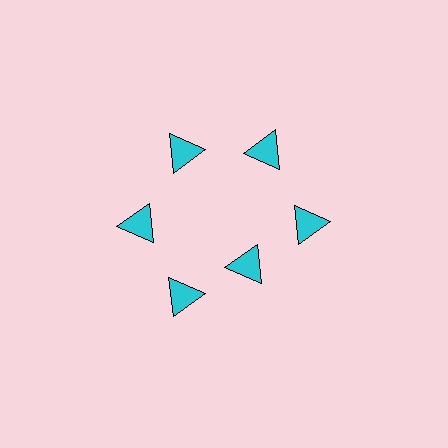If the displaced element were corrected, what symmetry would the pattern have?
It would have 6-fold rotational symmetry — the pattern would map onto itself every 60 degrees.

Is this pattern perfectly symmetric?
No. The 6 cyan triangles are arranged in a ring, but one element near the 5 o'clock position is pulled inward toward the center, breaking the 6-fold rotational symmetry.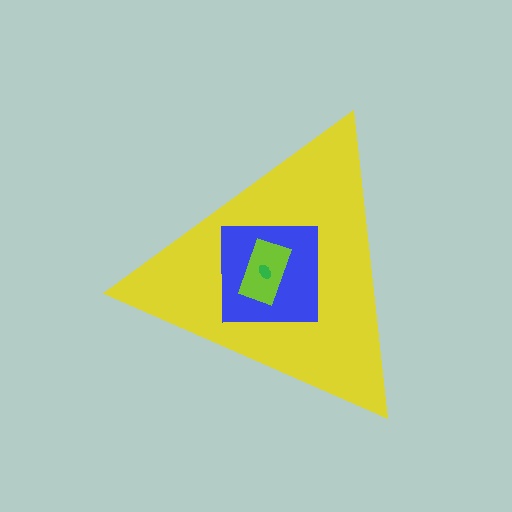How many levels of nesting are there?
4.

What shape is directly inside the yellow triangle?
The blue square.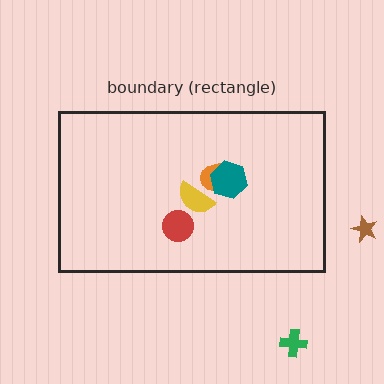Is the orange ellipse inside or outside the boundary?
Inside.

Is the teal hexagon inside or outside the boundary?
Inside.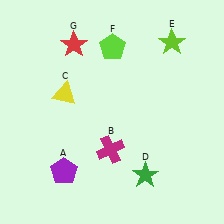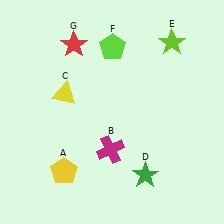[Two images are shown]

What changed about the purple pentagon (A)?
In Image 1, A is purple. In Image 2, it changed to yellow.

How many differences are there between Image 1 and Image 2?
There is 1 difference between the two images.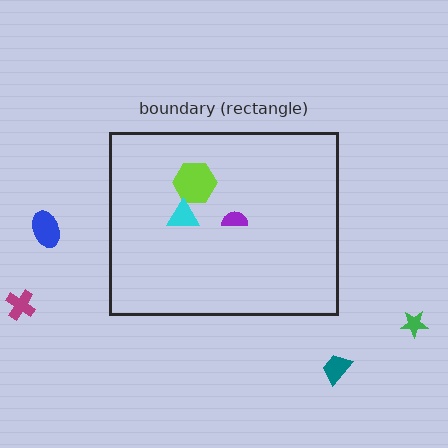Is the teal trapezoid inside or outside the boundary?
Outside.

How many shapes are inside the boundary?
3 inside, 4 outside.